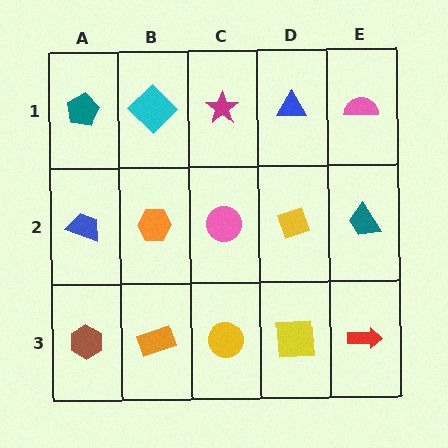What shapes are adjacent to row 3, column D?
A yellow diamond (row 2, column D), a yellow circle (row 3, column C), a red arrow (row 3, column E).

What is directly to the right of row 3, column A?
An orange rectangle.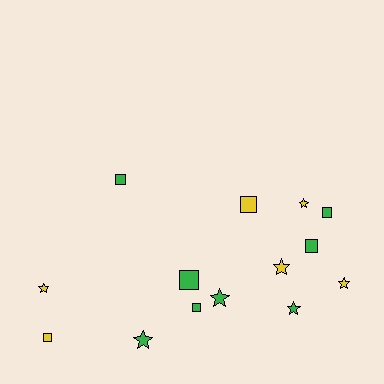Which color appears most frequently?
Green, with 8 objects.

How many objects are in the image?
There are 14 objects.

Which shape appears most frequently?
Star, with 7 objects.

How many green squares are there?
There are 5 green squares.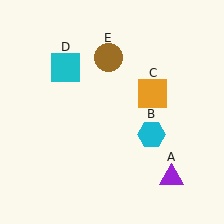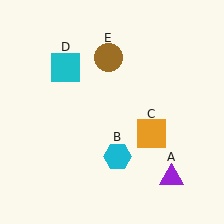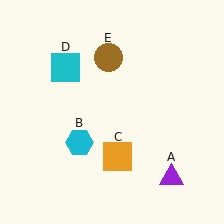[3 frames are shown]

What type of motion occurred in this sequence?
The cyan hexagon (object B), orange square (object C) rotated clockwise around the center of the scene.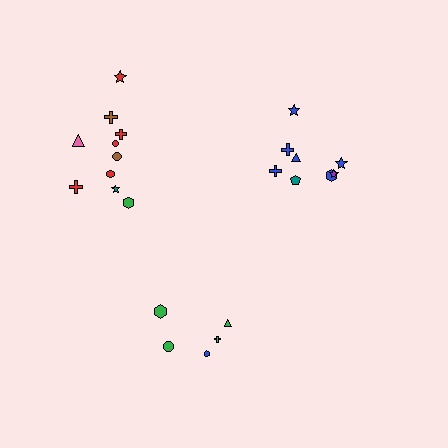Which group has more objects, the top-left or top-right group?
The top-left group.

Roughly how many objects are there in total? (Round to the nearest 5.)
Roughly 25 objects in total.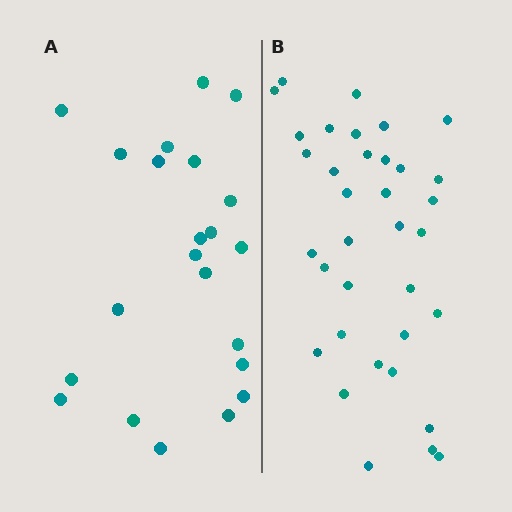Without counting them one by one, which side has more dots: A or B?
Region B (the right region) has more dots.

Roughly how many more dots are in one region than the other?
Region B has approximately 15 more dots than region A.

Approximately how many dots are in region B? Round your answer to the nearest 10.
About 40 dots. (The exact count is 35, which rounds to 40.)